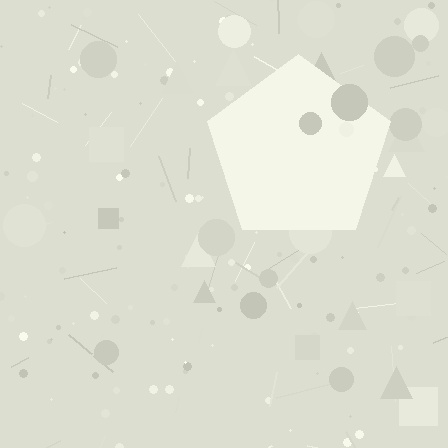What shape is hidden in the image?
A pentagon is hidden in the image.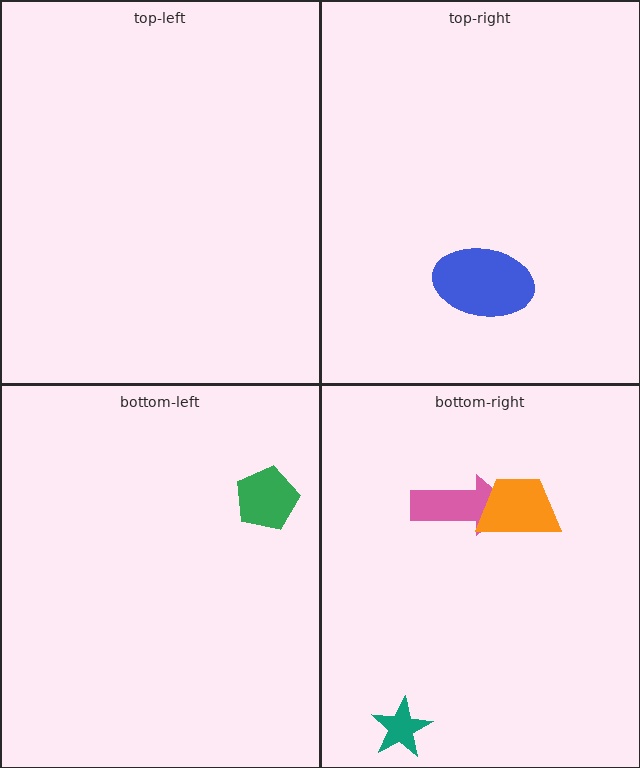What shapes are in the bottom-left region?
The green pentagon.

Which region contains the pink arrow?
The bottom-right region.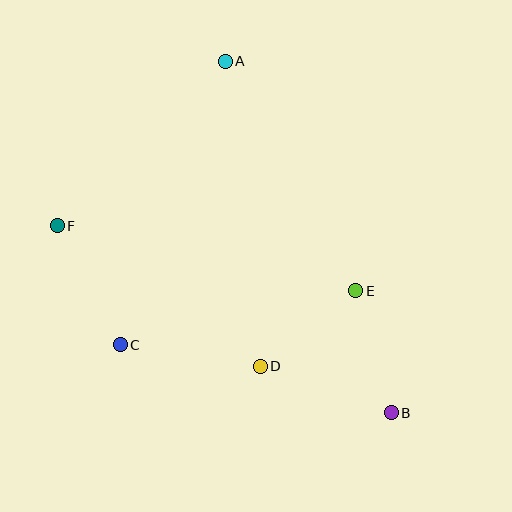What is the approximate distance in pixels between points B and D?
The distance between B and D is approximately 139 pixels.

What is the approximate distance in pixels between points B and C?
The distance between B and C is approximately 280 pixels.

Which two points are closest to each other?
Points D and E are closest to each other.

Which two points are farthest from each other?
Points A and B are farthest from each other.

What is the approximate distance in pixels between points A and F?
The distance between A and F is approximately 235 pixels.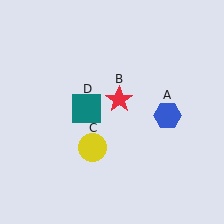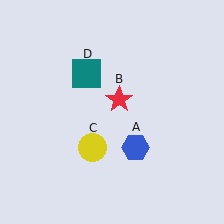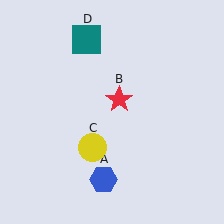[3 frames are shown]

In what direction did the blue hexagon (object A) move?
The blue hexagon (object A) moved down and to the left.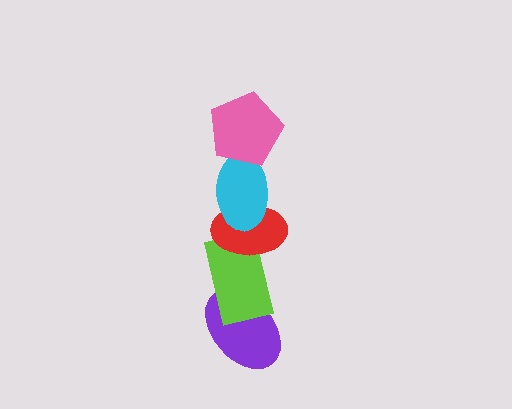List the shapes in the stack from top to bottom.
From top to bottom: the pink pentagon, the cyan ellipse, the red ellipse, the lime rectangle, the purple ellipse.